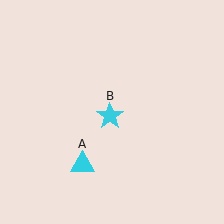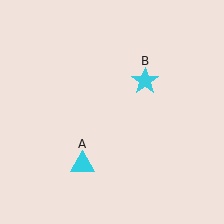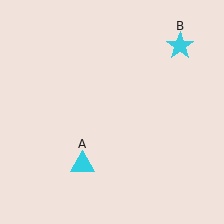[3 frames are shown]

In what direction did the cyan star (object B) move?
The cyan star (object B) moved up and to the right.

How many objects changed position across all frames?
1 object changed position: cyan star (object B).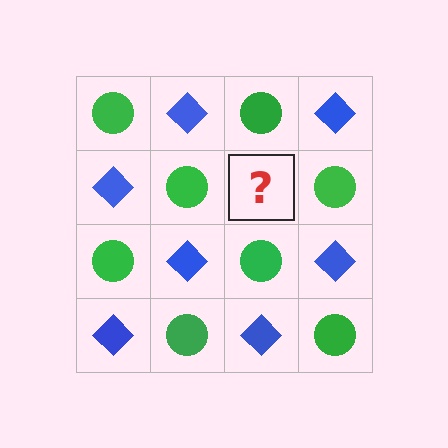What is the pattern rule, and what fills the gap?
The rule is that it alternates green circle and blue diamond in a checkerboard pattern. The gap should be filled with a blue diamond.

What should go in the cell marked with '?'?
The missing cell should contain a blue diamond.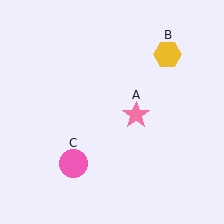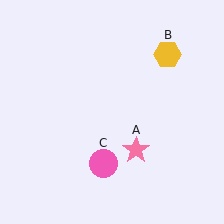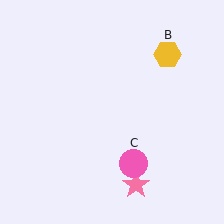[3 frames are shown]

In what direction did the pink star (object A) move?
The pink star (object A) moved down.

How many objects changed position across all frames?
2 objects changed position: pink star (object A), pink circle (object C).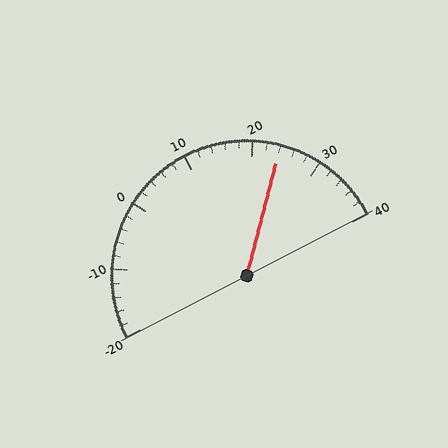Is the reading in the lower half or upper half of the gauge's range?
The reading is in the upper half of the range (-20 to 40).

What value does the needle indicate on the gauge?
The needle indicates approximately 24.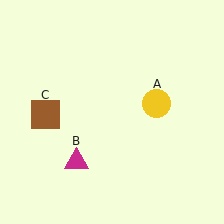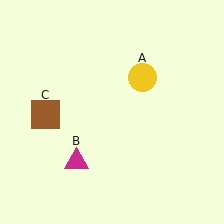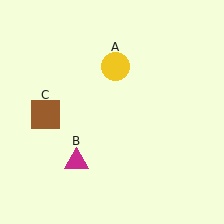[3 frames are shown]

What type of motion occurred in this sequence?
The yellow circle (object A) rotated counterclockwise around the center of the scene.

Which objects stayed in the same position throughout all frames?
Magenta triangle (object B) and brown square (object C) remained stationary.